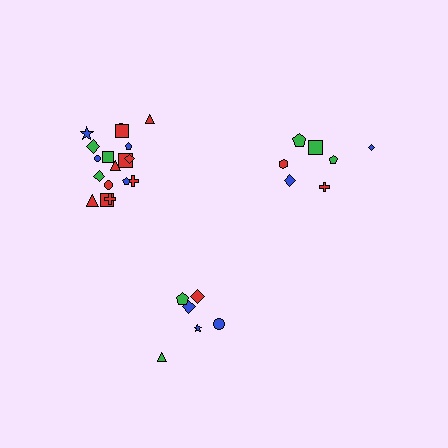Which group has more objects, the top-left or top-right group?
The top-left group.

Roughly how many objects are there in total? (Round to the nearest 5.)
Roughly 30 objects in total.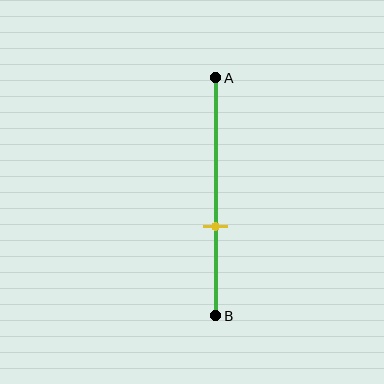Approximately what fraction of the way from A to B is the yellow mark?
The yellow mark is approximately 60% of the way from A to B.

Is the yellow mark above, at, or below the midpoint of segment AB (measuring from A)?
The yellow mark is below the midpoint of segment AB.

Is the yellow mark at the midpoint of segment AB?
No, the mark is at about 60% from A, not at the 50% midpoint.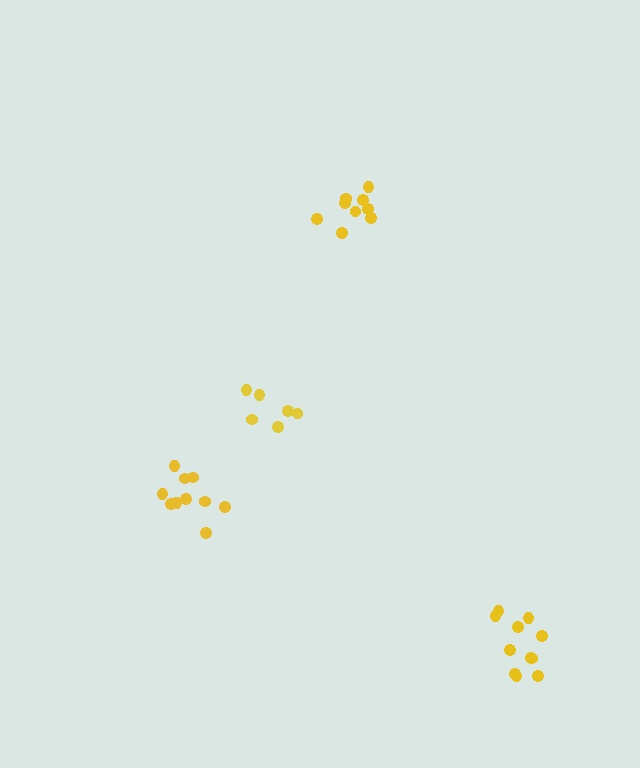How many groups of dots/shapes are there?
There are 4 groups.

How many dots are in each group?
Group 1: 10 dots, Group 2: 11 dots, Group 3: 9 dots, Group 4: 6 dots (36 total).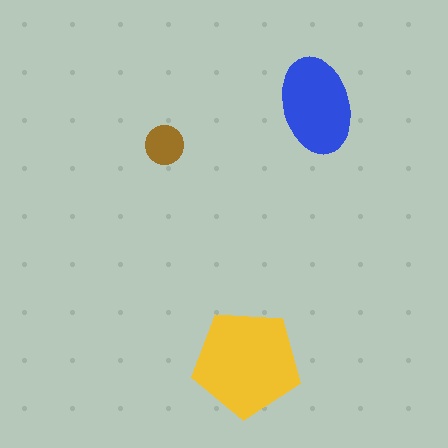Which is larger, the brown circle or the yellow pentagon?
The yellow pentagon.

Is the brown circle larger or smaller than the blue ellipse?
Smaller.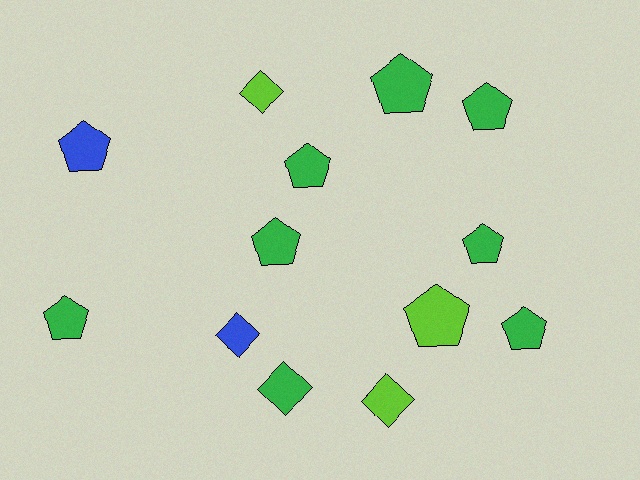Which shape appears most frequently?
Pentagon, with 9 objects.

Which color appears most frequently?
Green, with 8 objects.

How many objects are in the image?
There are 13 objects.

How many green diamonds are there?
There is 1 green diamond.